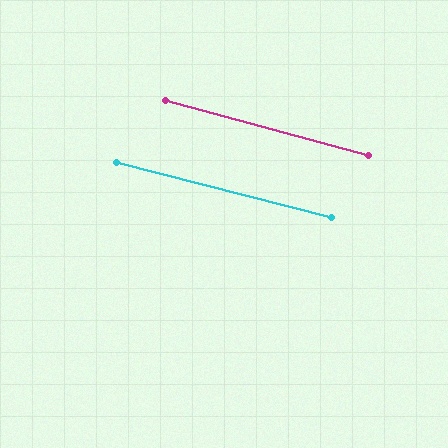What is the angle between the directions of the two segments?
Approximately 1 degree.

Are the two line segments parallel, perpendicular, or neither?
Parallel — their directions differ by only 0.8°.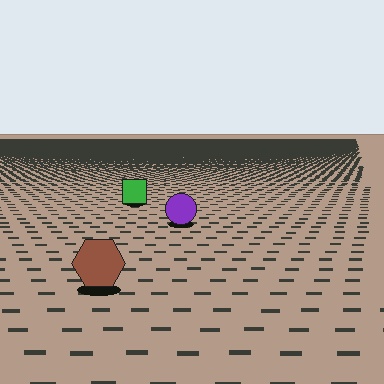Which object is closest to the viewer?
The brown hexagon is closest. The texture marks near it are larger and more spread out.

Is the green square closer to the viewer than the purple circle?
No. The purple circle is closer — you can tell from the texture gradient: the ground texture is coarser near it.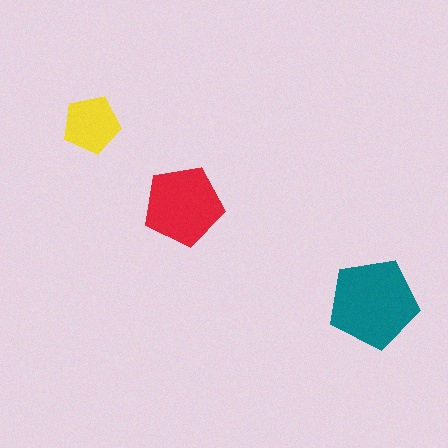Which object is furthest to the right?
The teal pentagon is rightmost.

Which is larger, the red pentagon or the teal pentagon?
The teal one.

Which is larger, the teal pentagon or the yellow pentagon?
The teal one.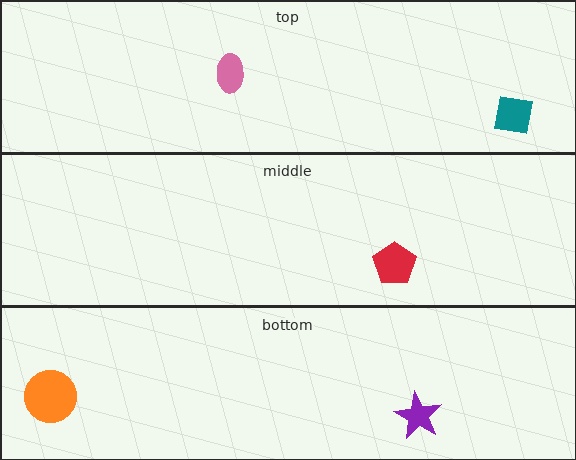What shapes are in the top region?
The teal square, the pink ellipse.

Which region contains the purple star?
The bottom region.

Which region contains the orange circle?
The bottom region.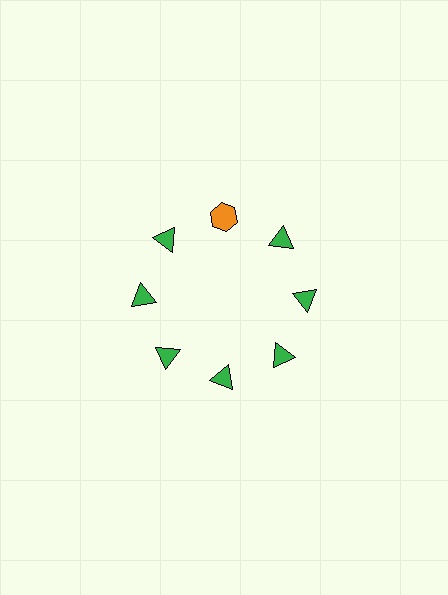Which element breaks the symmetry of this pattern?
The orange hexagon at roughly the 12 o'clock position breaks the symmetry. All other shapes are green triangles.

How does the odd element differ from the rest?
It differs in both color (orange instead of green) and shape (hexagon instead of triangle).